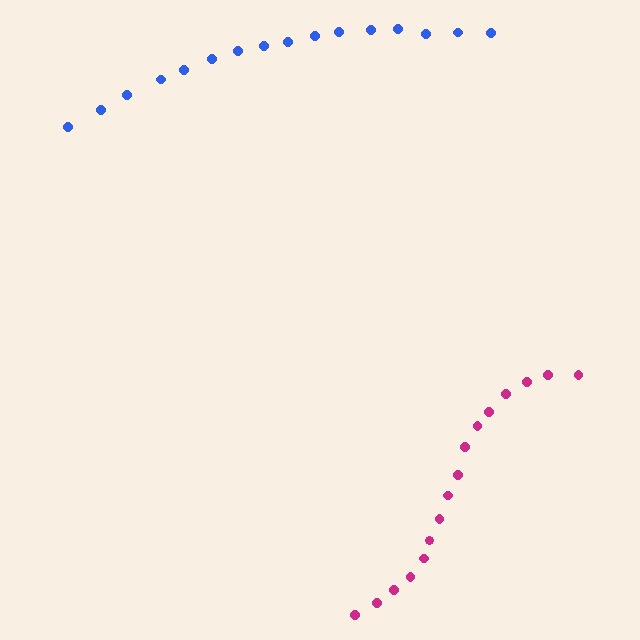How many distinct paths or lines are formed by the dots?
There are 2 distinct paths.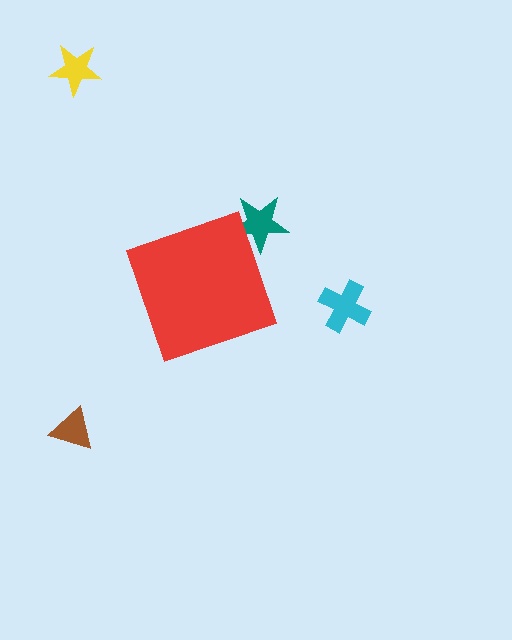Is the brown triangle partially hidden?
No, the brown triangle is fully visible.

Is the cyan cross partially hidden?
No, the cyan cross is fully visible.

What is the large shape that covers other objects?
A red diamond.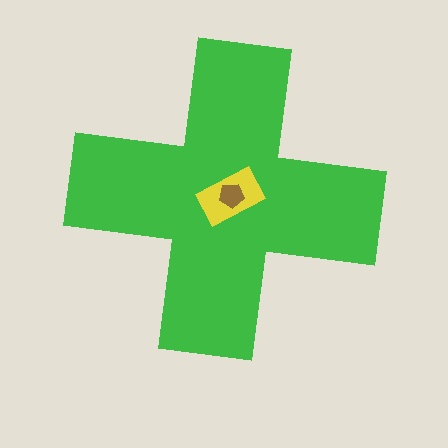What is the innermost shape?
The brown pentagon.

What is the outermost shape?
The green cross.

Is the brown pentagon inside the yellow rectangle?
Yes.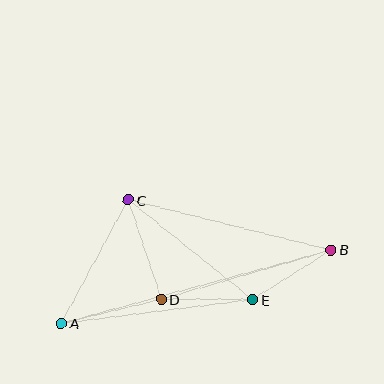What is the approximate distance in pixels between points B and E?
The distance between B and E is approximately 93 pixels.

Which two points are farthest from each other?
Points A and B are farthest from each other.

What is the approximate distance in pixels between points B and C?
The distance between B and C is approximately 209 pixels.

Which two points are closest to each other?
Points D and E are closest to each other.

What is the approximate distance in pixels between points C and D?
The distance between C and D is approximately 105 pixels.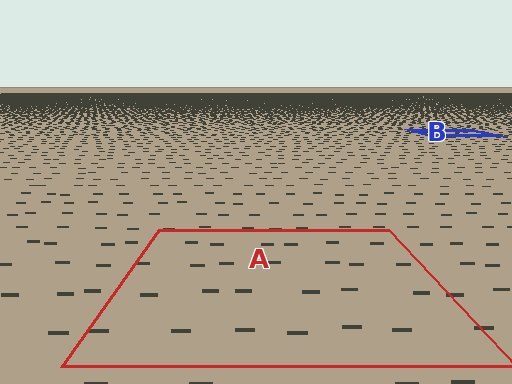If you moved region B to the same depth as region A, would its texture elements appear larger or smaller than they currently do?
They would appear larger. At a closer depth, the same texture elements are projected at a bigger on-screen size.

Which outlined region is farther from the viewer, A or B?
Region B is farther from the viewer — the texture elements inside it appear smaller and more densely packed.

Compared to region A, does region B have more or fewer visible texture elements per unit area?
Region B has more texture elements per unit area — they are packed more densely because it is farther away.